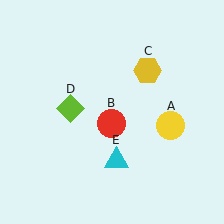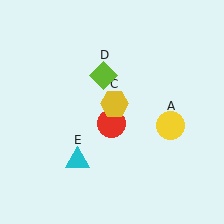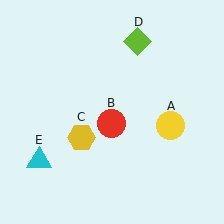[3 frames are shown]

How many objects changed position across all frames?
3 objects changed position: yellow hexagon (object C), lime diamond (object D), cyan triangle (object E).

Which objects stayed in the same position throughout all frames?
Yellow circle (object A) and red circle (object B) remained stationary.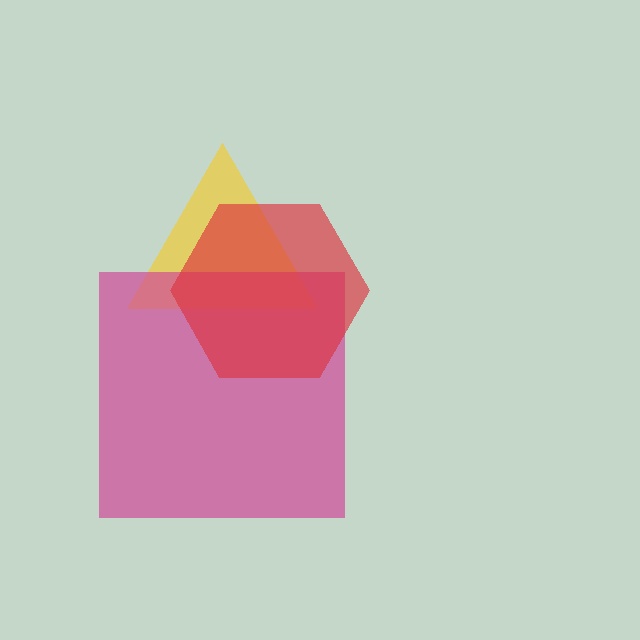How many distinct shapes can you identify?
There are 3 distinct shapes: a yellow triangle, a magenta square, a red hexagon.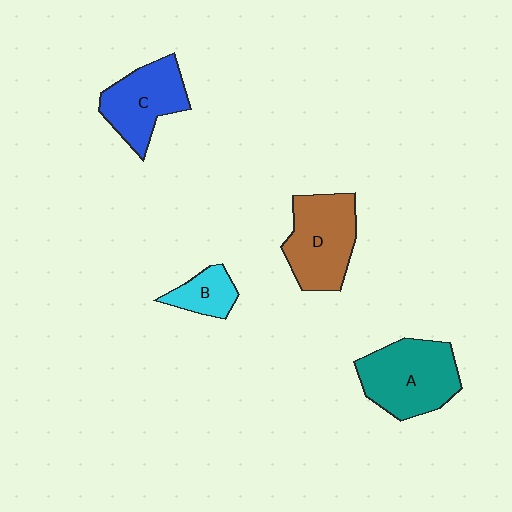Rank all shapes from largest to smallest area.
From largest to smallest: A (teal), D (brown), C (blue), B (cyan).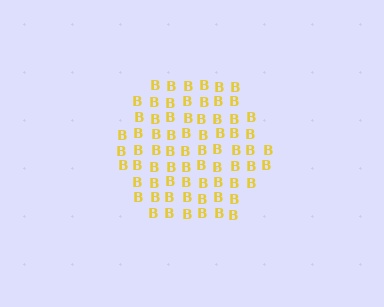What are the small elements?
The small elements are letter B's.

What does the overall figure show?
The overall figure shows a hexagon.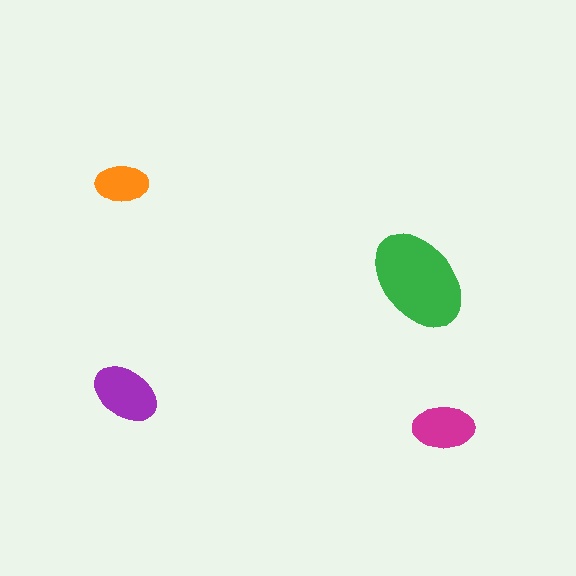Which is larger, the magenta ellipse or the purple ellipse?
The purple one.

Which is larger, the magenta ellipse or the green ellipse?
The green one.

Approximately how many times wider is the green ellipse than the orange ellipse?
About 2 times wider.